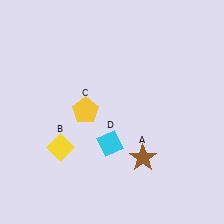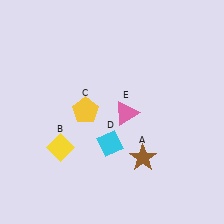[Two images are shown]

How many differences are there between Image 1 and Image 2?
There is 1 difference between the two images.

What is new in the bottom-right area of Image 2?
A pink triangle (E) was added in the bottom-right area of Image 2.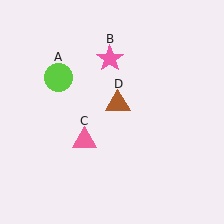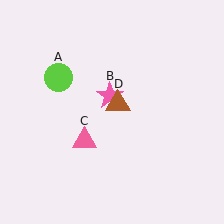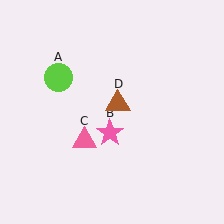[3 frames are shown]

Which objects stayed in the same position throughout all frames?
Lime circle (object A) and pink triangle (object C) and brown triangle (object D) remained stationary.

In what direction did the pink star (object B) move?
The pink star (object B) moved down.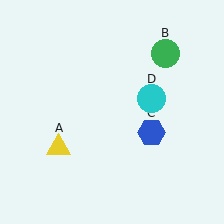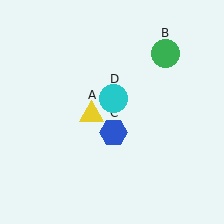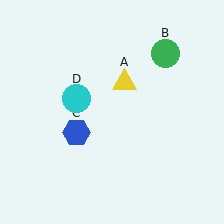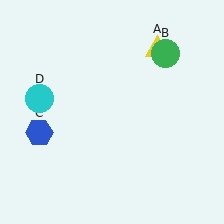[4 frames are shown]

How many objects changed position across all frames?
3 objects changed position: yellow triangle (object A), blue hexagon (object C), cyan circle (object D).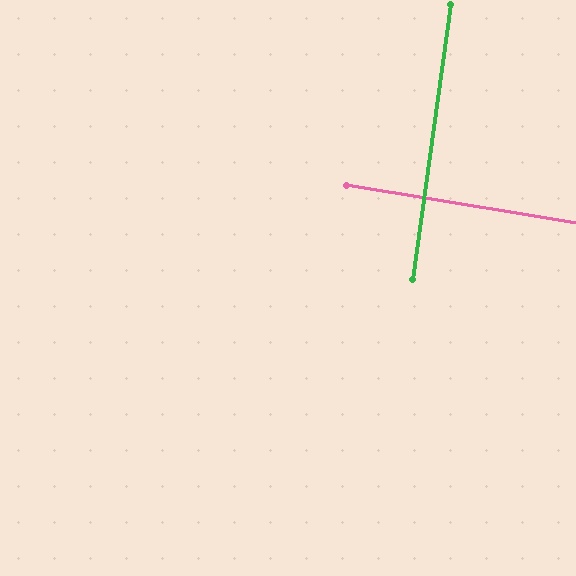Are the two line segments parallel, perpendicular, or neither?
Perpendicular — they meet at approximately 88°.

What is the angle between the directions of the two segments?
Approximately 88 degrees.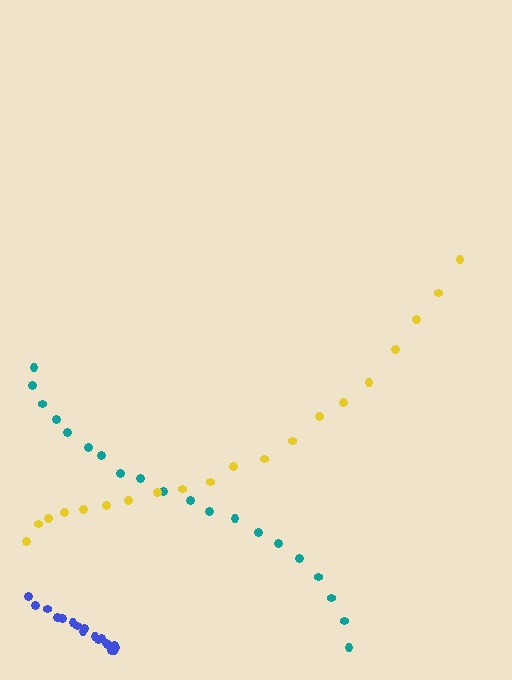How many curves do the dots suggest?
There are 3 distinct paths.